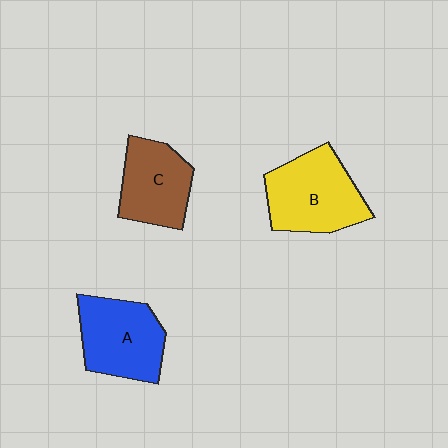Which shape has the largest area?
Shape B (yellow).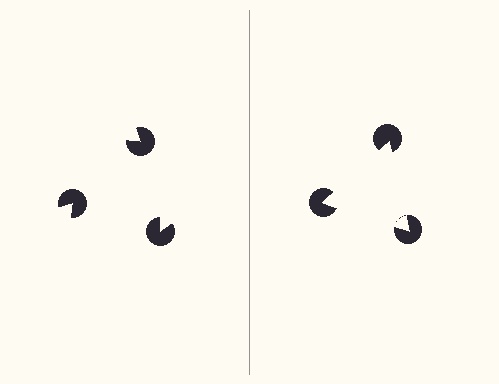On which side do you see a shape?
An illusory triangle appears on the right side. On the left side the wedge cuts are rotated, so no coherent shape forms.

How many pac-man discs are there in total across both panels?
6 — 3 on each side.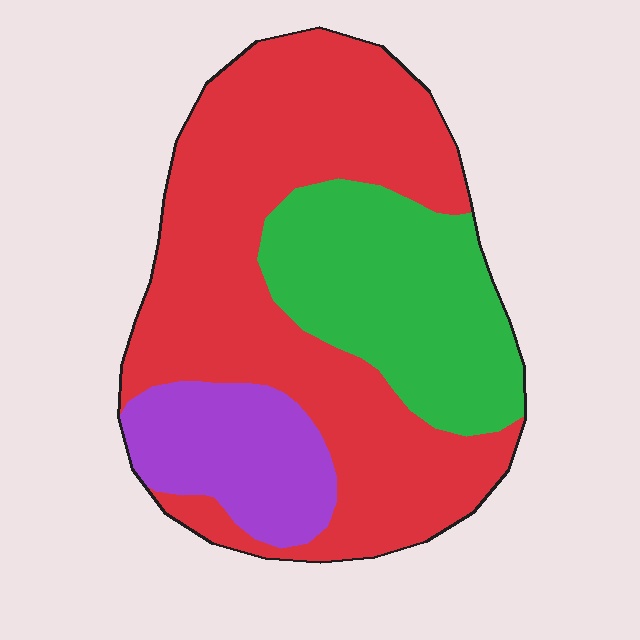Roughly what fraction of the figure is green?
Green covers about 25% of the figure.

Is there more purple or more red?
Red.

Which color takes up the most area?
Red, at roughly 60%.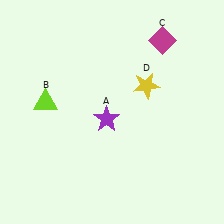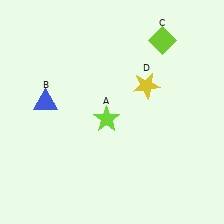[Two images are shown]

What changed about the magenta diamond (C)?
In Image 1, C is magenta. In Image 2, it changed to lime.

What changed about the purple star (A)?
In Image 1, A is purple. In Image 2, it changed to lime.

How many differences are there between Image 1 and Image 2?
There are 3 differences between the two images.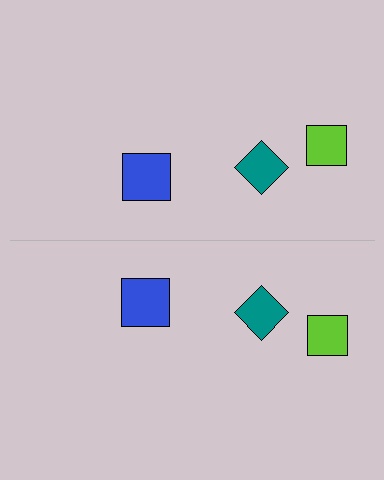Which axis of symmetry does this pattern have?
The pattern has a horizontal axis of symmetry running through the center of the image.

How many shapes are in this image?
There are 6 shapes in this image.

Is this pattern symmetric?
Yes, this pattern has bilateral (reflection) symmetry.